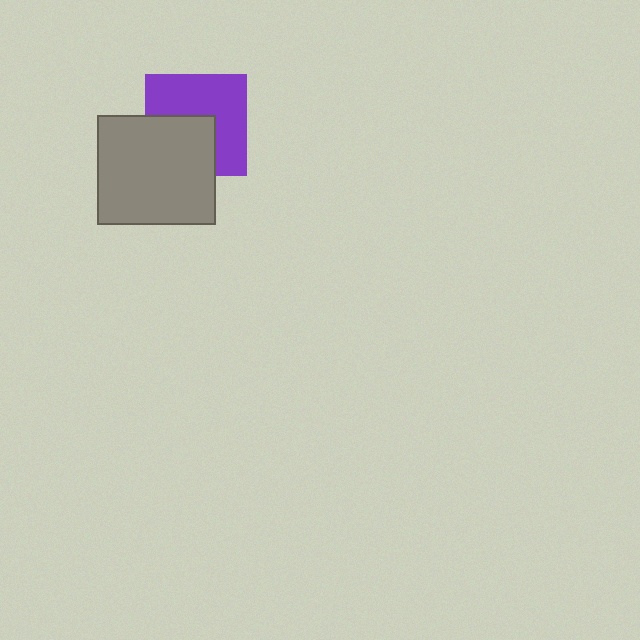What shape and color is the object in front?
The object in front is a gray rectangle.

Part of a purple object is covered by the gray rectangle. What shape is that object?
It is a square.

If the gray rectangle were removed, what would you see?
You would see the complete purple square.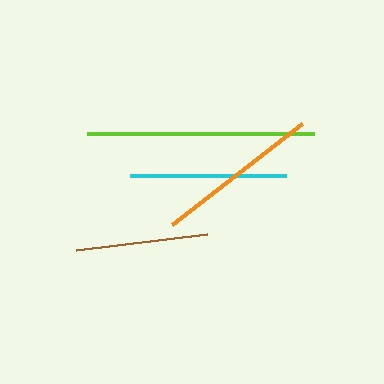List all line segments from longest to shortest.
From longest to shortest: lime, orange, cyan, brown.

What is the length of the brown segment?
The brown segment is approximately 132 pixels long.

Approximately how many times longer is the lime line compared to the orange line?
The lime line is approximately 1.4 times the length of the orange line.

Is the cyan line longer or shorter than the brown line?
The cyan line is longer than the brown line.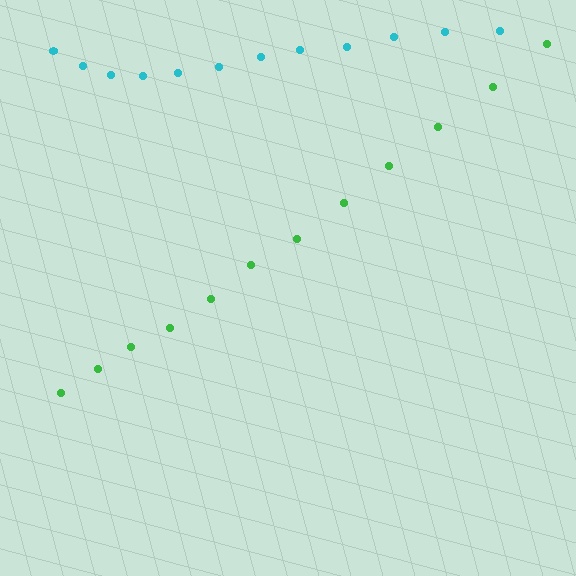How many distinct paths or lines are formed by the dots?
There are 2 distinct paths.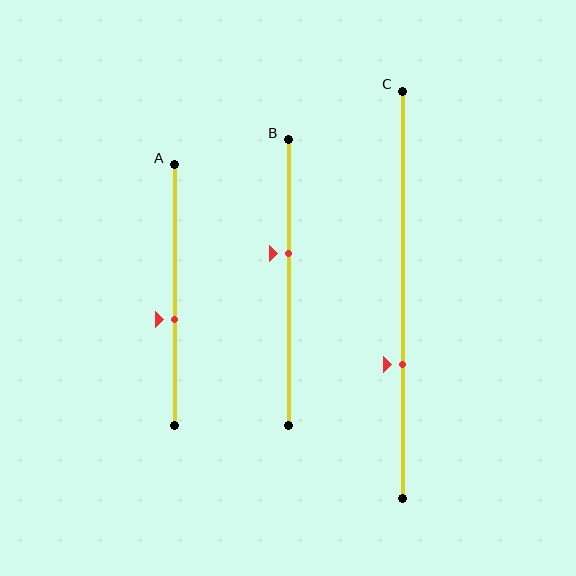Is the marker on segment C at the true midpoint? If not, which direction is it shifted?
No, the marker on segment C is shifted downward by about 17% of the segment length.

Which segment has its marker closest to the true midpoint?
Segment A has its marker closest to the true midpoint.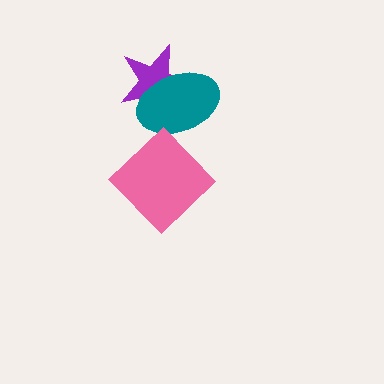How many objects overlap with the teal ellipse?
1 object overlaps with the teal ellipse.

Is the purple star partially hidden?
Yes, it is partially covered by another shape.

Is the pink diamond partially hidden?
No, no other shape covers it.